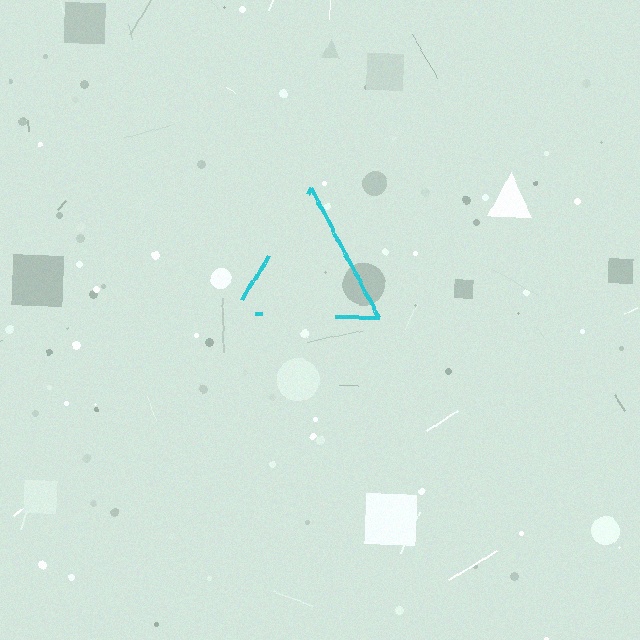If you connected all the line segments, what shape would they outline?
They would outline a triangle.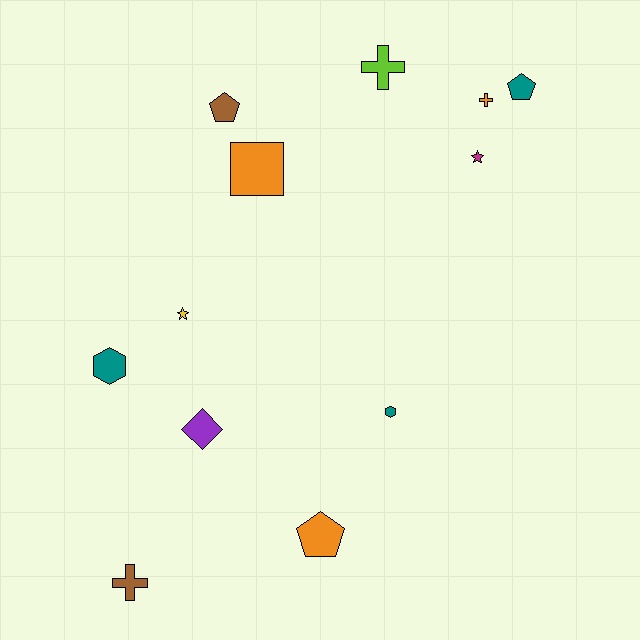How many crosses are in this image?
There are 3 crosses.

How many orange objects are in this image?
There are 3 orange objects.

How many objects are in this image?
There are 12 objects.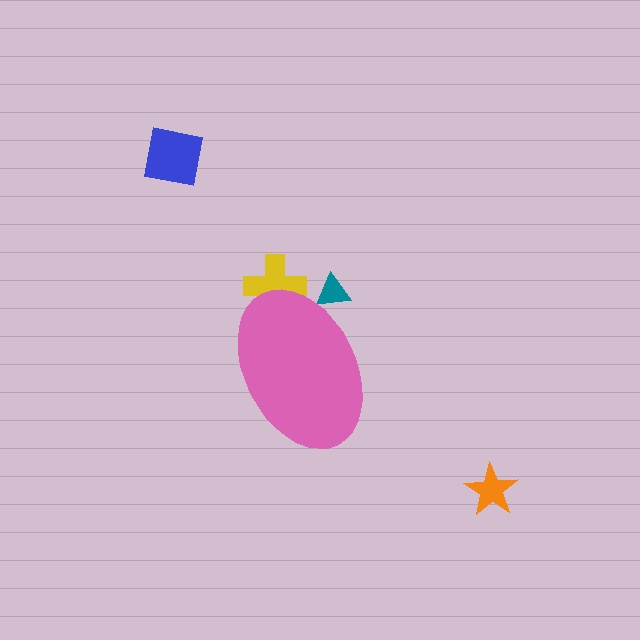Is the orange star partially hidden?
No, the orange star is fully visible.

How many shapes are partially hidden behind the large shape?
2 shapes are partially hidden.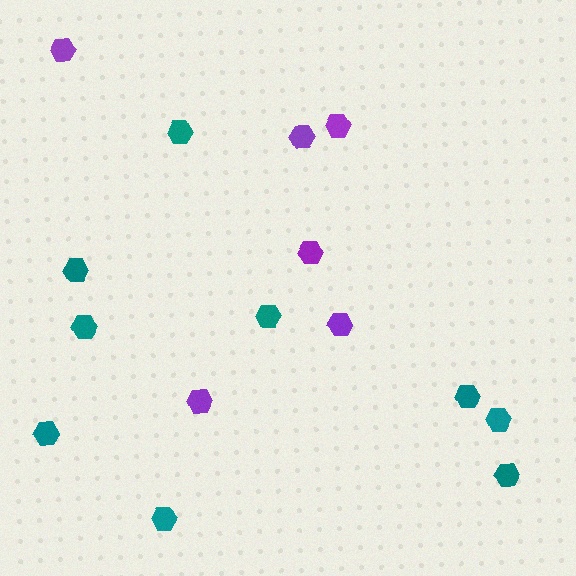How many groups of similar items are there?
There are 2 groups: one group of purple hexagons (6) and one group of teal hexagons (9).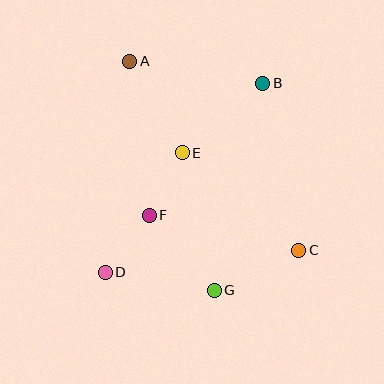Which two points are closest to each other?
Points E and F are closest to each other.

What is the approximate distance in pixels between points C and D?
The distance between C and D is approximately 194 pixels.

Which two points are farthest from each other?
Points A and C are farthest from each other.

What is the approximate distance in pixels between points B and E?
The distance between B and E is approximately 106 pixels.